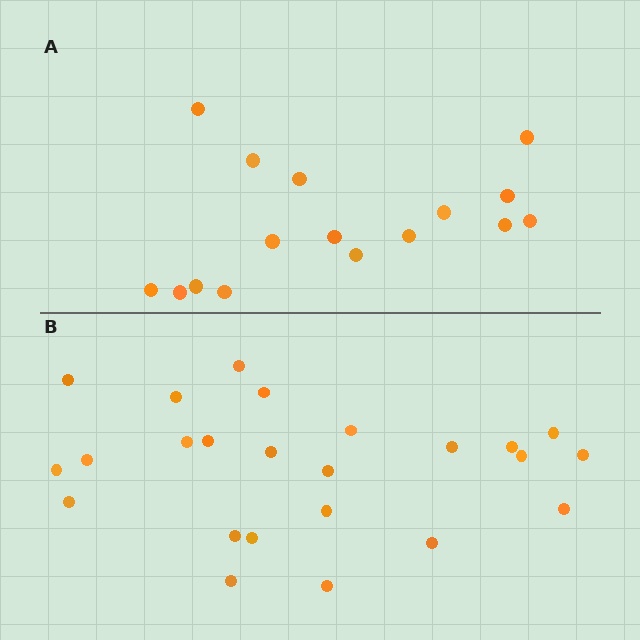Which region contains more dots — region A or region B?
Region B (the bottom region) has more dots.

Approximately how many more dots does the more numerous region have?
Region B has roughly 8 or so more dots than region A.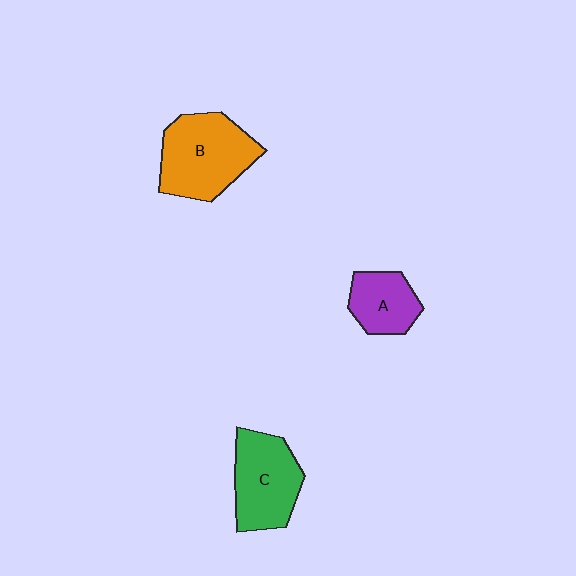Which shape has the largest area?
Shape B (orange).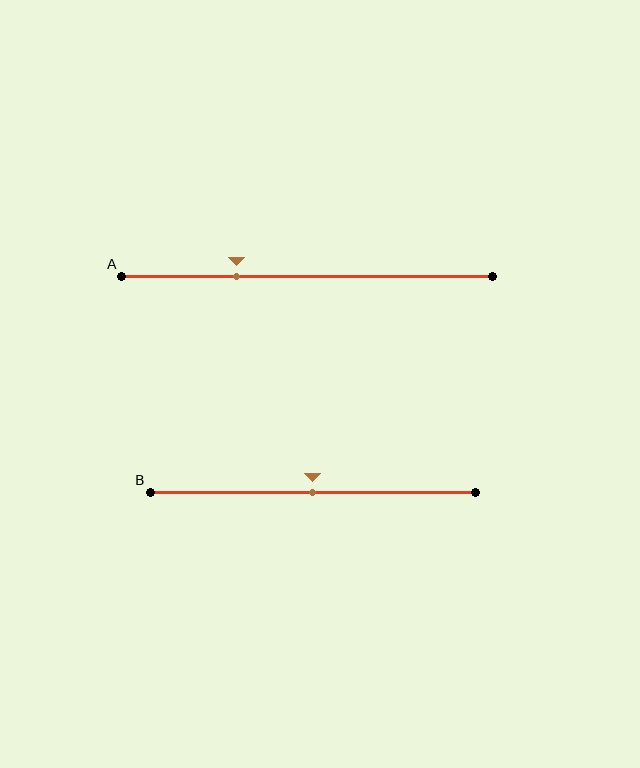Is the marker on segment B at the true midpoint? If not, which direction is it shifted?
Yes, the marker on segment B is at the true midpoint.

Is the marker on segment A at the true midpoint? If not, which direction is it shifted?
No, the marker on segment A is shifted to the left by about 19% of the segment length.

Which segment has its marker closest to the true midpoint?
Segment B has its marker closest to the true midpoint.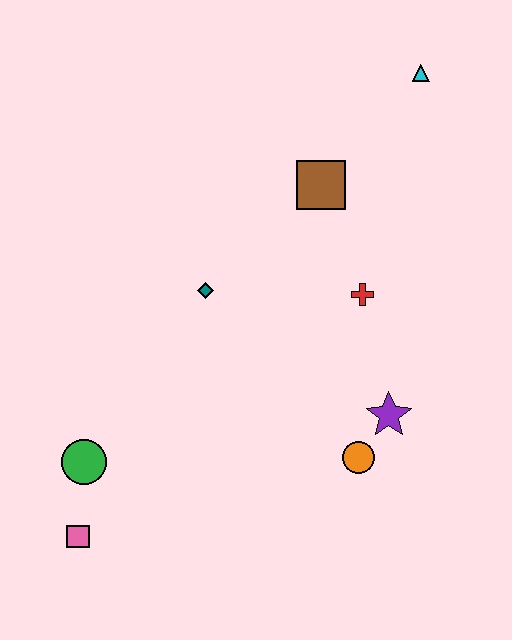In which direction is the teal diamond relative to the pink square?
The teal diamond is above the pink square.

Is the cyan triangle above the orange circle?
Yes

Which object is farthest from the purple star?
The cyan triangle is farthest from the purple star.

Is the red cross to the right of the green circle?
Yes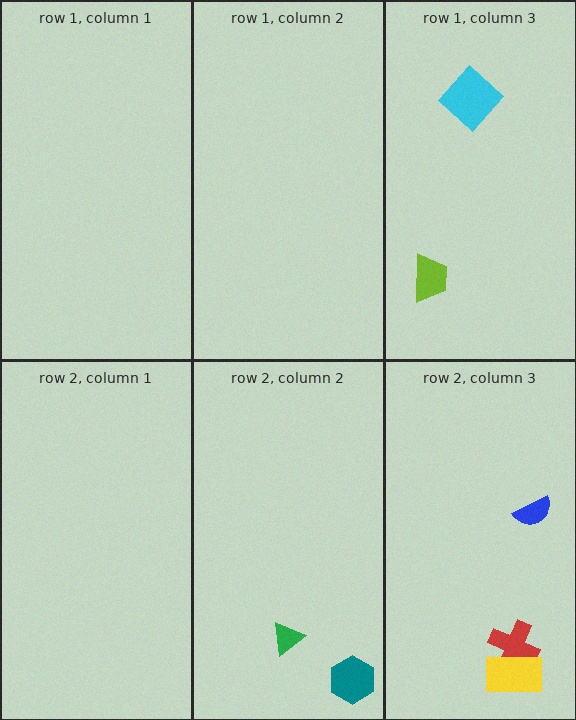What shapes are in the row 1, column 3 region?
The lime trapezoid, the cyan diamond.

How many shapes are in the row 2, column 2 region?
2.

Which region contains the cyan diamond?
The row 1, column 3 region.